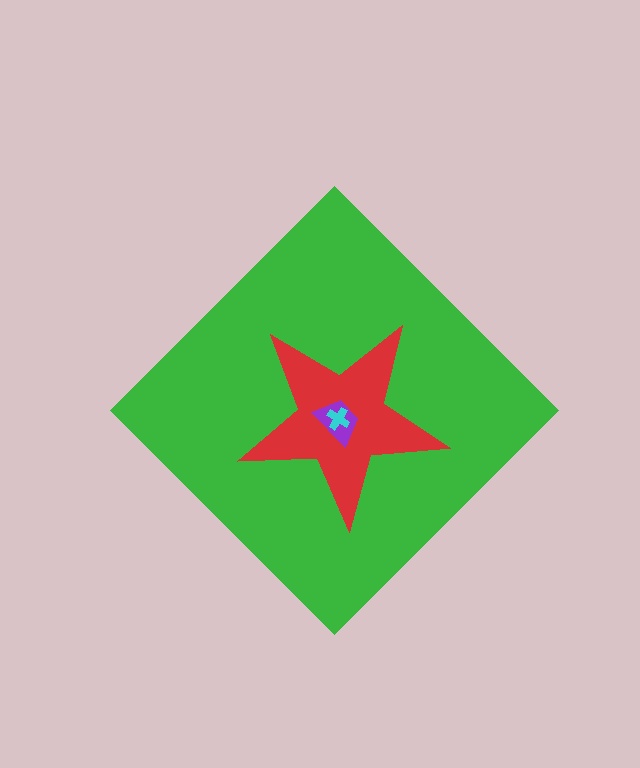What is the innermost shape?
The cyan cross.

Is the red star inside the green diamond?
Yes.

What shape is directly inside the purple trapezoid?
The cyan cross.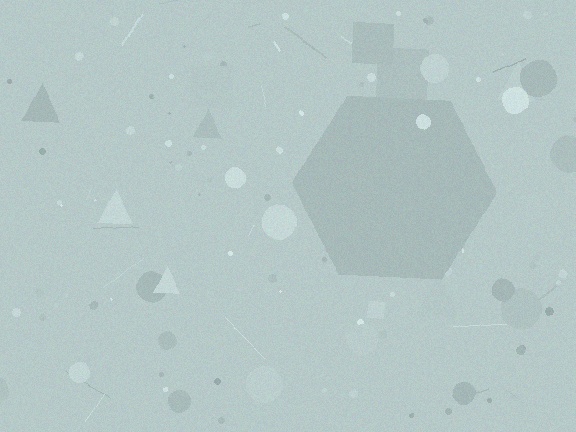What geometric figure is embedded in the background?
A hexagon is embedded in the background.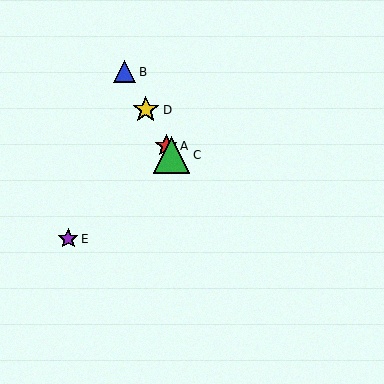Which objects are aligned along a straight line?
Objects A, B, C, D are aligned along a straight line.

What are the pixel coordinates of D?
Object D is at (146, 110).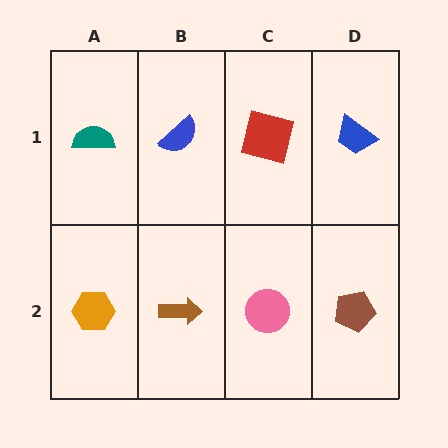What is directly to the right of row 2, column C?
A brown pentagon.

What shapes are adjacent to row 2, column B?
A blue semicircle (row 1, column B), an orange hexagon (row 2, column A), a pink circle (row 2, column C).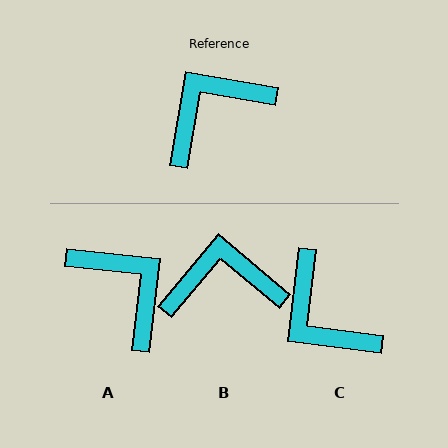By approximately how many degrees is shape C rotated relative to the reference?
Approximately 93 degrees counter-clockwise.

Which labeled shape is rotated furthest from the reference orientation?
C, about 93 degrees away.